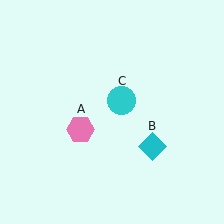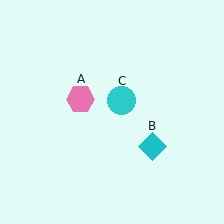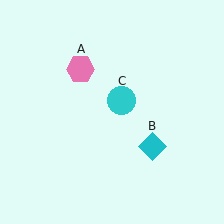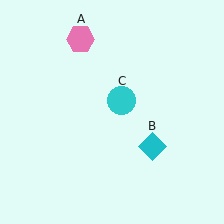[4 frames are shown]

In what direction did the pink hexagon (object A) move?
The pink hexagon (object A) moved up.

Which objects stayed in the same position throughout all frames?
Cyan diamond (object B) and cyan circle (object C) remained stationary.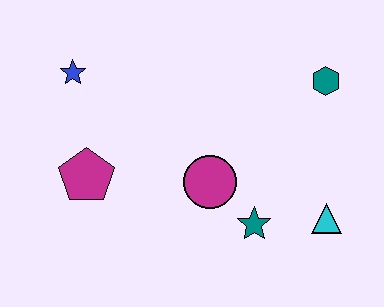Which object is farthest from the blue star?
The cyan triangle is farthest from the blue star.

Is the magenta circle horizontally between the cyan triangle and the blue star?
Yes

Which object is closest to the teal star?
The magenta circle is closest to the teal star.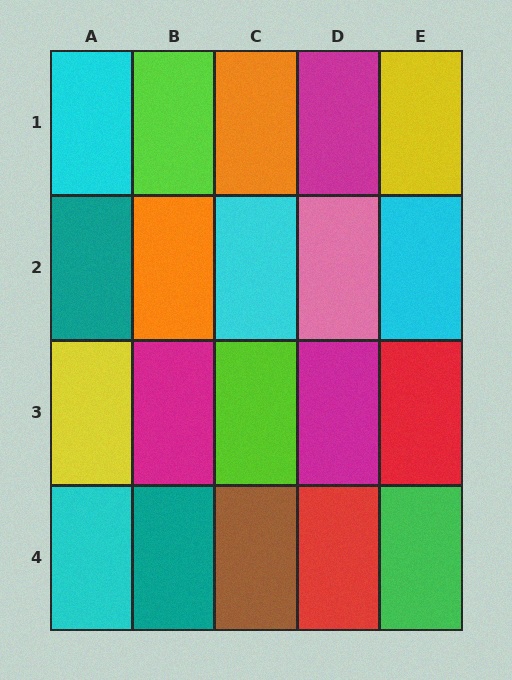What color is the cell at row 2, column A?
Teal.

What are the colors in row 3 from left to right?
Yellow, magenta, lime, magenta, red.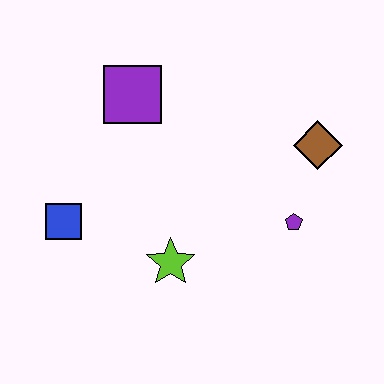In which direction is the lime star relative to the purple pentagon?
The lime star is to the left of the purple pentagon.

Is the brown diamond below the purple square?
Yes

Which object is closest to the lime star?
The blue square is closest to the lime star.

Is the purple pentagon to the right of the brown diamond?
No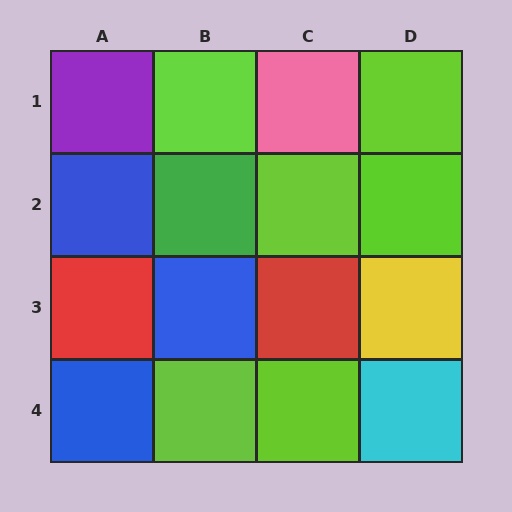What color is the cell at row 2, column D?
Lime.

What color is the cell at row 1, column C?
Pink.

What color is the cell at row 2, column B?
Green.